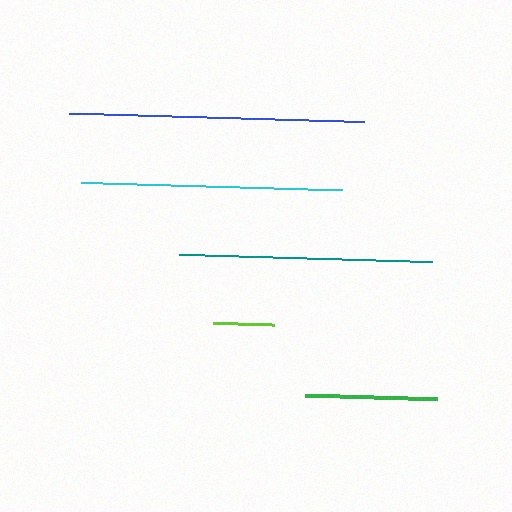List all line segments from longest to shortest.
From longest to shortest: blue, cyan, teal, green, lime.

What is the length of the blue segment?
The blue segment is approximately 295 pixels long.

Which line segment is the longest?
The blue line is the longest at approximately 295 pixels.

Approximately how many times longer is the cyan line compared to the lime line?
The cyan line is approximately 4.3 times the length of the lime line.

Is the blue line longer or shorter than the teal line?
The blue line is longer than the teal line.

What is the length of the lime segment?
The lime segment is approximately 61 pixels long.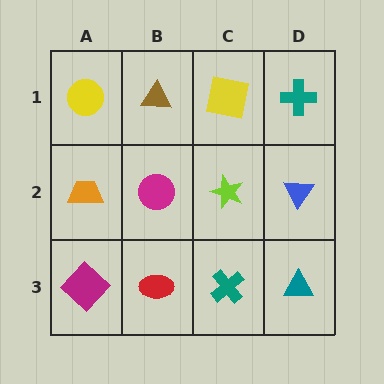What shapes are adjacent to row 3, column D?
A blue triangle (row 2, column D), a teal cross (row 3, column C).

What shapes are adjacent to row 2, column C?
A yellow square (row 1, column C), a teal cross (row 3, column C), a magenta circle (row 2, column B), a blue triangle (row 2, column D).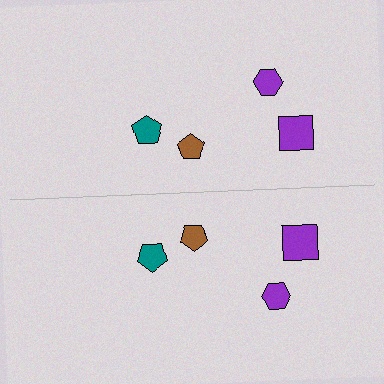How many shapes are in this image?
There are 8 shapes in this image.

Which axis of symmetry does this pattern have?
The pattern has a horizontal axis of symmetry running through the center of the image.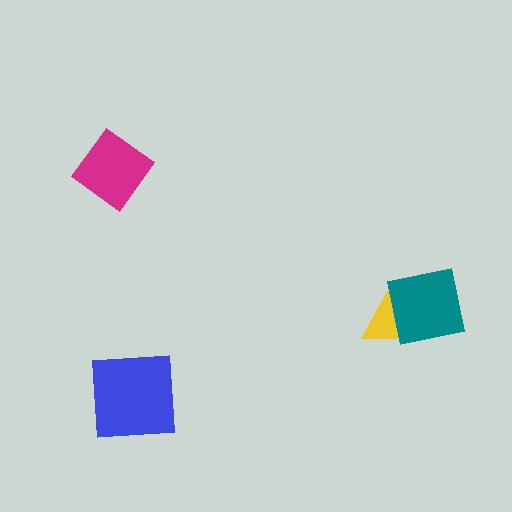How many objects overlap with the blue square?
0 objects overlap with the blue square.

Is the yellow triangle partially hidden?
Yes, it is partially covered by another shape.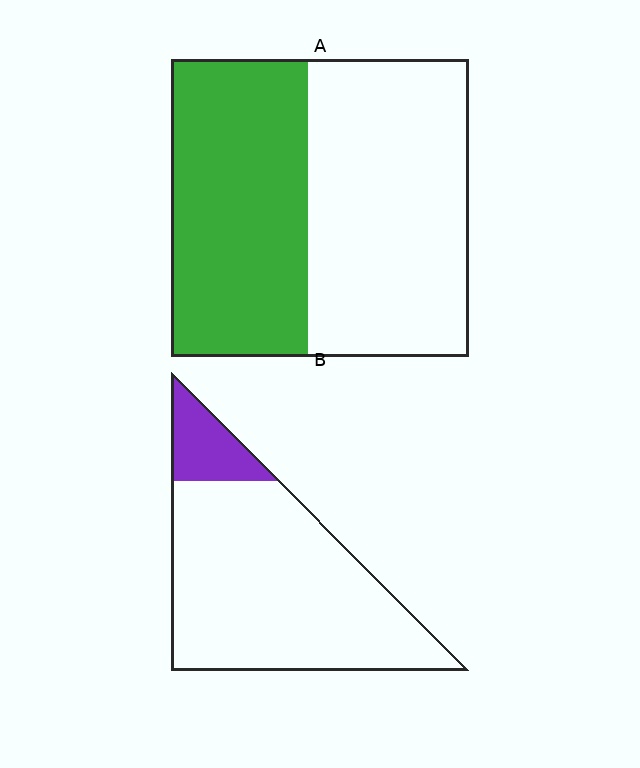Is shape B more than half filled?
No.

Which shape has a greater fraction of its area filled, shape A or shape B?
Shape A.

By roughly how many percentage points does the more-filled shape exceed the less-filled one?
By roughly 35 percentage points (A over B).